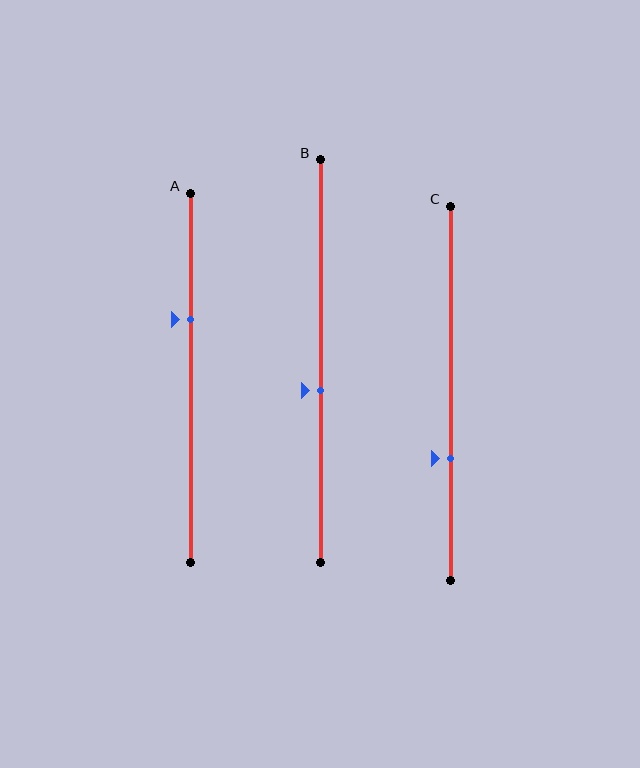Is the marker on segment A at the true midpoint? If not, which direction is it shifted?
No, the marker on segment A is shifted upward by about 16% of the segment length.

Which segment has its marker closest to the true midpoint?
Segment B has its marker closest to the true midpoint.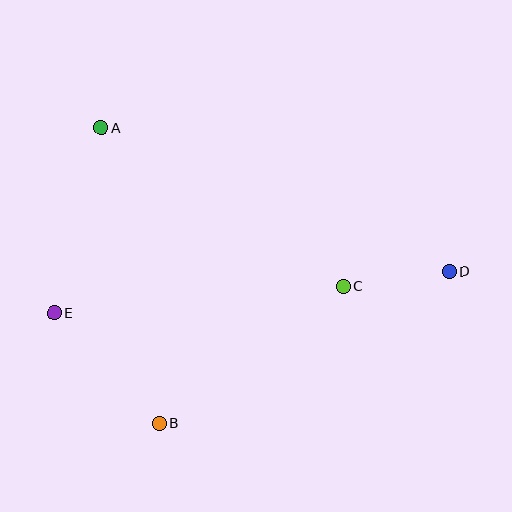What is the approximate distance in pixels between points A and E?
The distance between A and E is approximately 191 pixels.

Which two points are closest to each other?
Points C and D are closest to each other.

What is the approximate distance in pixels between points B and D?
The distance between B and D is approximately 328 pixels.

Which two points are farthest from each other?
Points D and E are farthest from each other.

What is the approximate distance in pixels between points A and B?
The distance between A and B is approximately 302 pixels.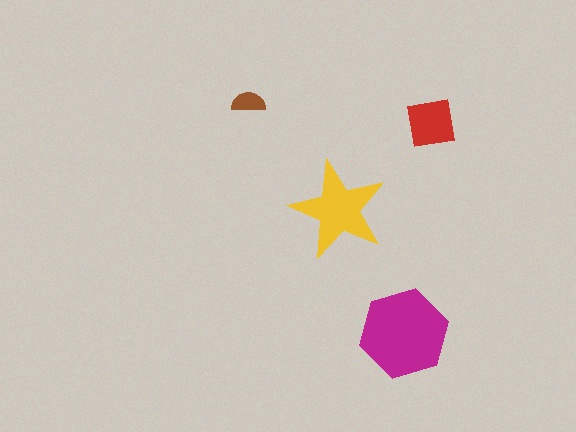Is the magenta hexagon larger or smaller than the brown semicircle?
Larger.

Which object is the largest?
The magenta hexagon.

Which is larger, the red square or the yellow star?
The yellow star.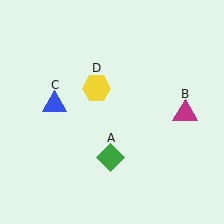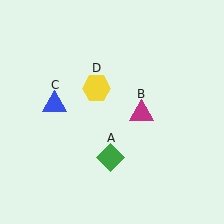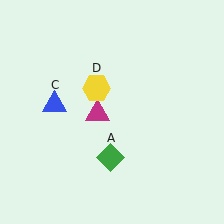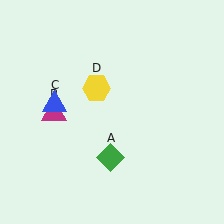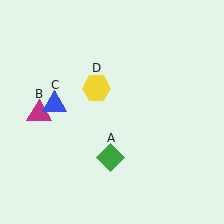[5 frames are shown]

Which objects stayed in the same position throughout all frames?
Green diamond (object A) and blue triangle (object C) and yellow hexagon (object D) remained stationary.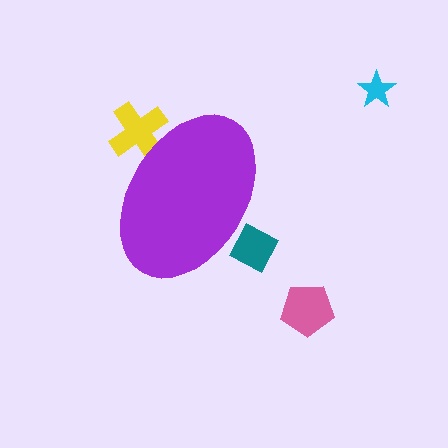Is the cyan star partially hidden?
No, the cyan star is fully visible.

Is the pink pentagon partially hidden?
No, the pink pentagon is fully visible.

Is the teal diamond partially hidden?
Yes, the teal diamond is partially hidden behind the purple ellipse.